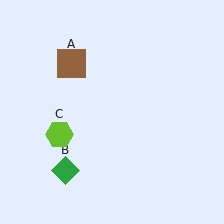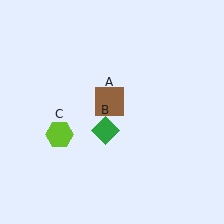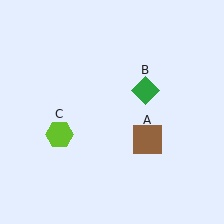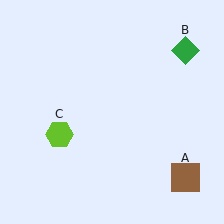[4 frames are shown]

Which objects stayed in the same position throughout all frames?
Lime hexagon (object C) remained stationary.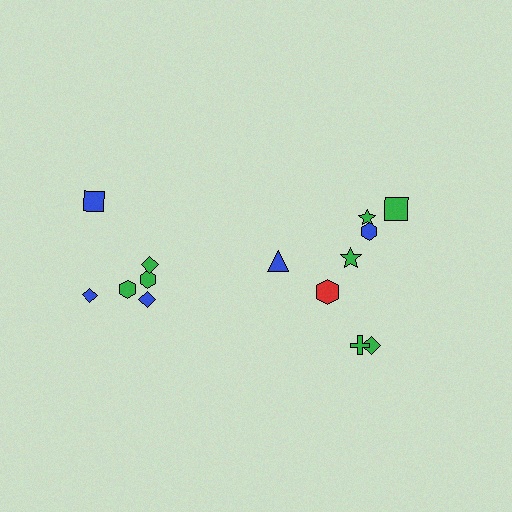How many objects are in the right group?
There are 8 objects.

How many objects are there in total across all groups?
There are 14 objects.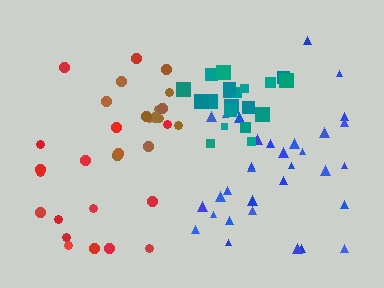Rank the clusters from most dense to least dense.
teal, brown, blue, red.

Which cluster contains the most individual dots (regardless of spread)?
Blue (33).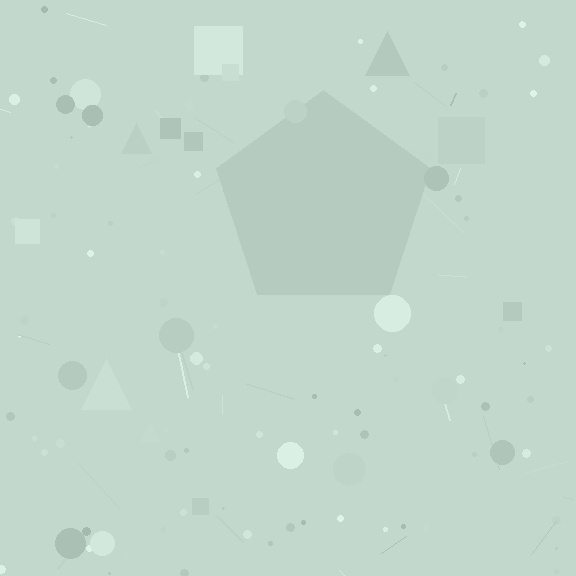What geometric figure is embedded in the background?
A pentagon is embedded in the background.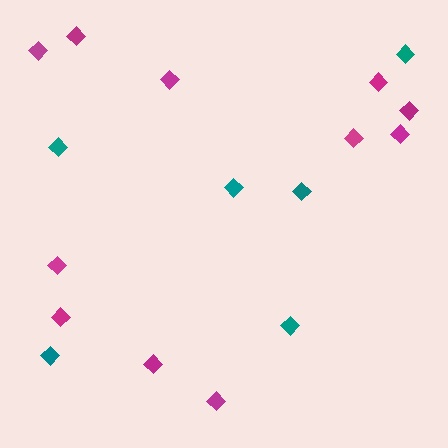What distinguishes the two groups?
There are 2 groups: one group of teal diamonds (6) and one group of magenta diamonds (11).